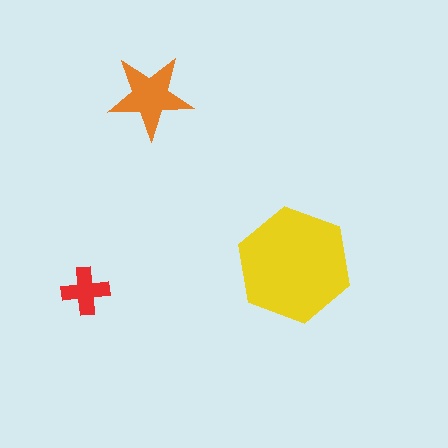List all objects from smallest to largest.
The red cross, the orange star, the yellow hexagon.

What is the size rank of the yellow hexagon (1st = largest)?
1st.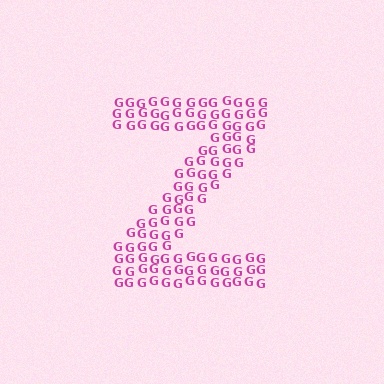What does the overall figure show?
The overall figure shows the letter Z.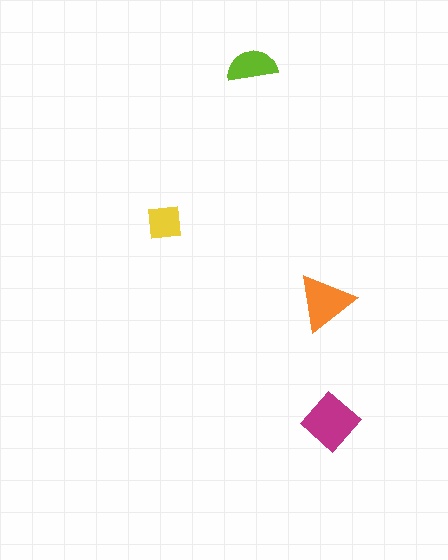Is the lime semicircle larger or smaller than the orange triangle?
Smaller.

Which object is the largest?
The magenta diamond.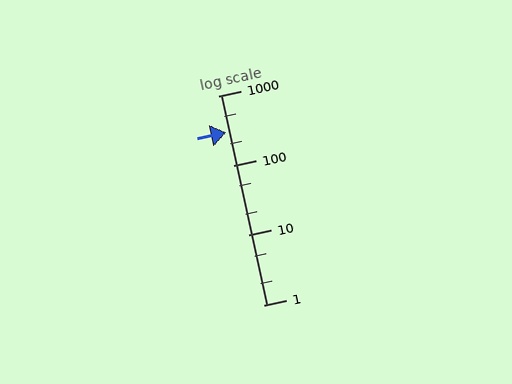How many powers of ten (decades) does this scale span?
The scale spans 3 decades, from 1 to 1000.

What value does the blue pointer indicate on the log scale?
The pointer indicates approximately 300.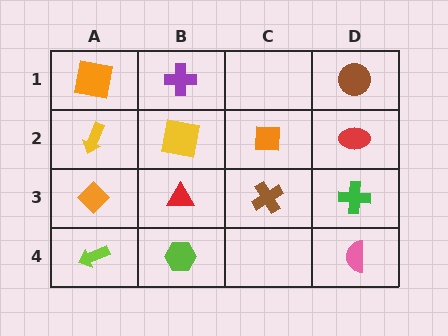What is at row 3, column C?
A brown cross.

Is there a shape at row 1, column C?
No, that cell is empty.